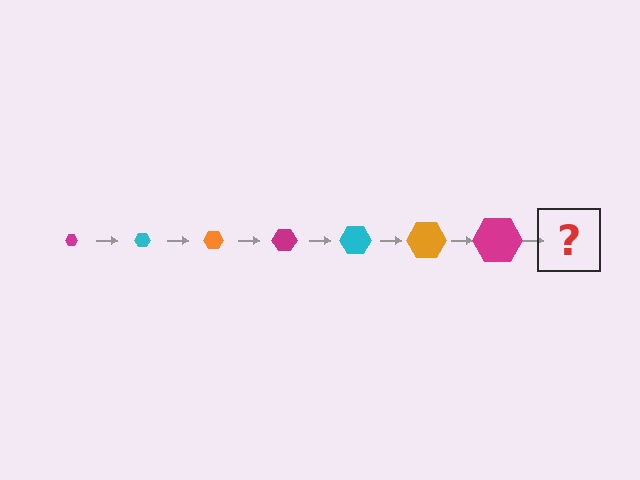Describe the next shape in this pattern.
It should be a cyan hexagon, larger than the previous one.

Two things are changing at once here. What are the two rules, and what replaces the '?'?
The two rules are that the hexagon grows larger each step and the color cycles through magenta, cyan, and orange. The '?' should be a cyan hexagon, larger than the previous one.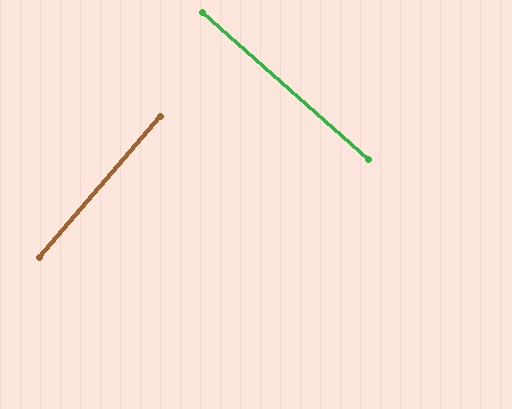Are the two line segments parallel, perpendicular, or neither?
Perpendicular — they meet at approximately 89°.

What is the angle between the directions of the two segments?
Approximately 89 degrees.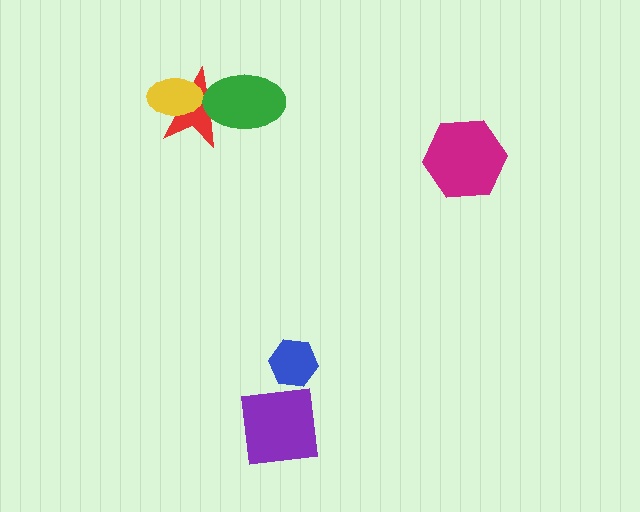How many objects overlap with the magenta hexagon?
0 objects overlap with the magenta hexagon.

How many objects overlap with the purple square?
0 objects overlap with the purple square.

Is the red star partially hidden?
Yes, it is partially covered by another shape.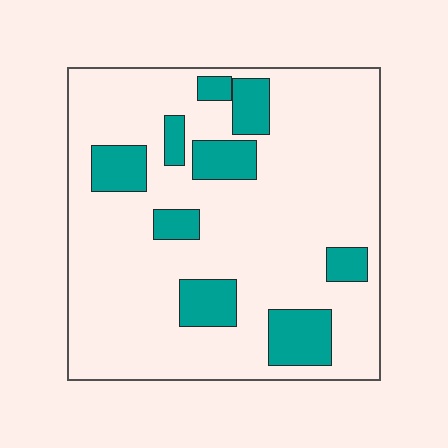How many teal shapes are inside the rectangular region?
9.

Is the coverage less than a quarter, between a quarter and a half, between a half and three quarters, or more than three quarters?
Less than a quarter.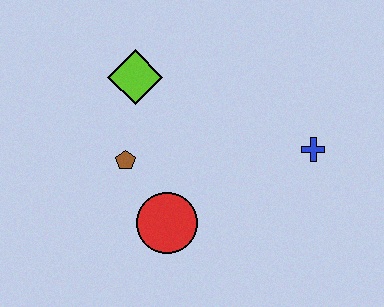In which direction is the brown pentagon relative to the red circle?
The brown pentagon is above the red circle.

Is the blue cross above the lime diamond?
No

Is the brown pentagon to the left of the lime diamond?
Yes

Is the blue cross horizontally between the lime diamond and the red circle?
No